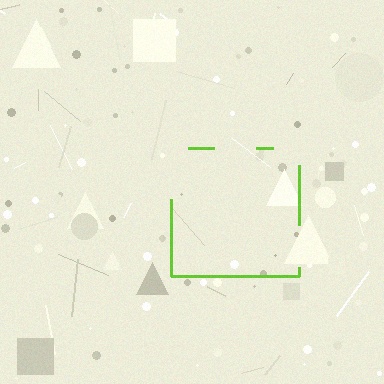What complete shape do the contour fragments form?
The contour fragments form a square.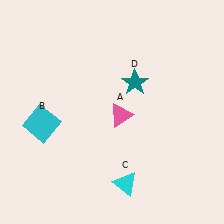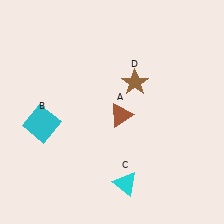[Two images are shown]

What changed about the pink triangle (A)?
In Image 1, A is pink. In Image 2, it changed to brown.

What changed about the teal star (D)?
In Image 1, D is teal. In Image 2, it changed to brown.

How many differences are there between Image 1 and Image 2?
There are 2 differences between the two images.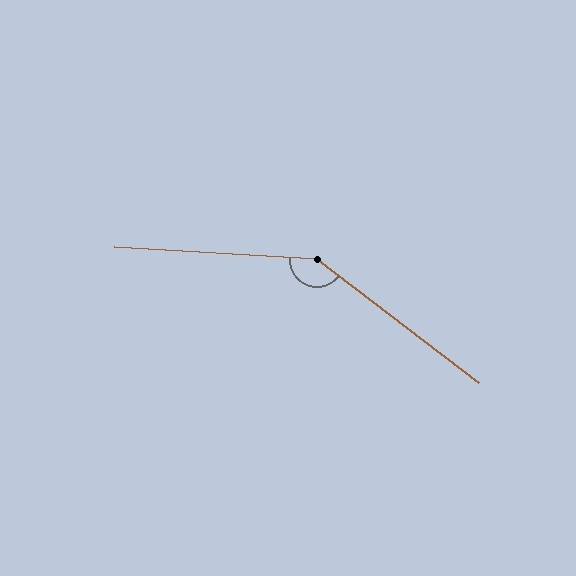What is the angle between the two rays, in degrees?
Approximately 146 degrees.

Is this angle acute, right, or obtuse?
It is obtuse.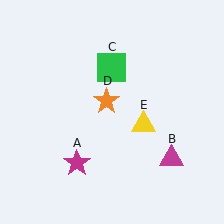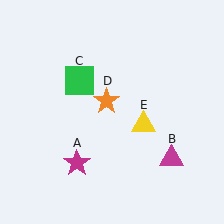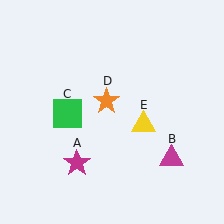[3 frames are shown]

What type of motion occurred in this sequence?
The green square (object C) rotated counterclockwise around the center of the scene.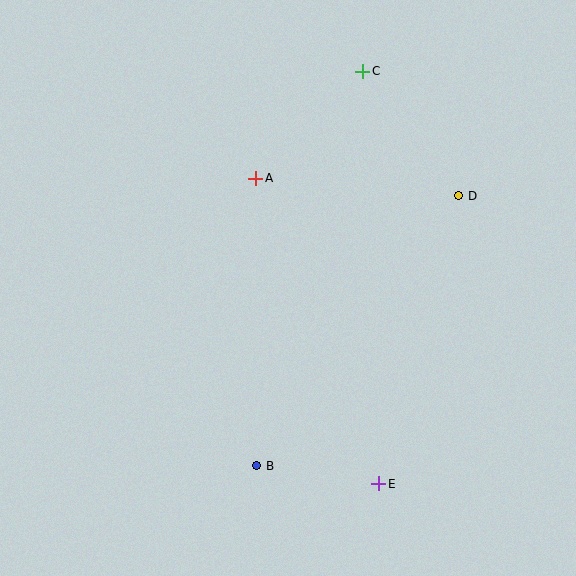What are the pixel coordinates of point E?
Point E is at (379, 484).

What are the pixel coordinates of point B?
Point B is at (257, 466).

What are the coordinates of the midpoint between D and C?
The midpoint between D and C is at (411, 134).